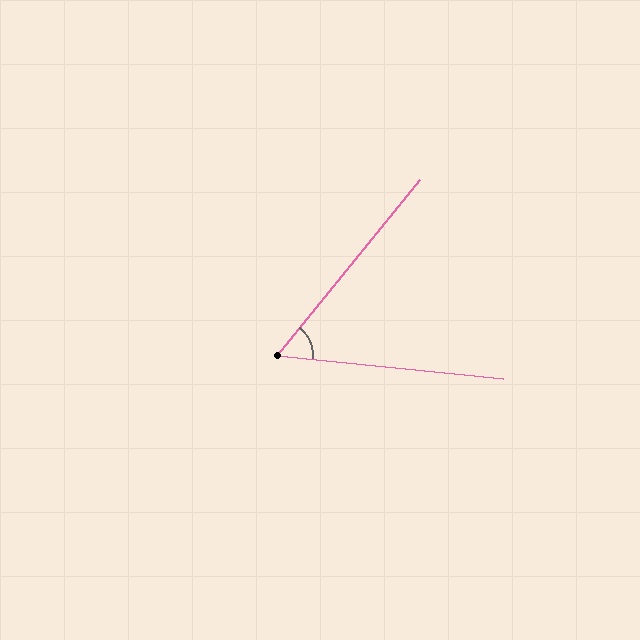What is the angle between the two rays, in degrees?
Approximately 57 degrees.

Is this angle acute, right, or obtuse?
It is acute.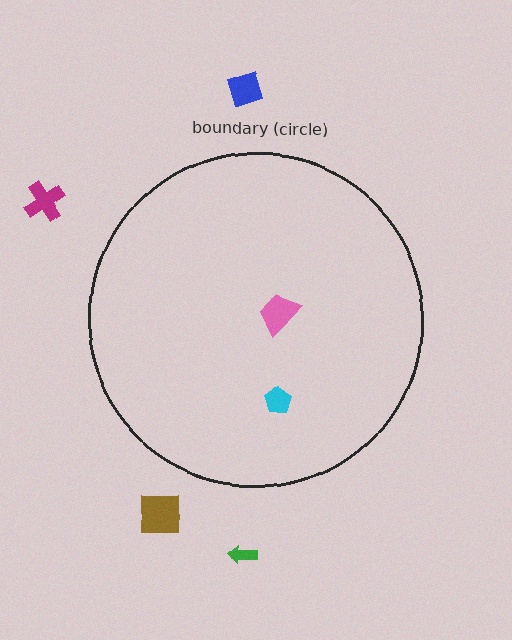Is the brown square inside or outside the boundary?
Outside.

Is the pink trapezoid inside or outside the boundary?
Inside.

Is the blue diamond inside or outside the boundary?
Outside.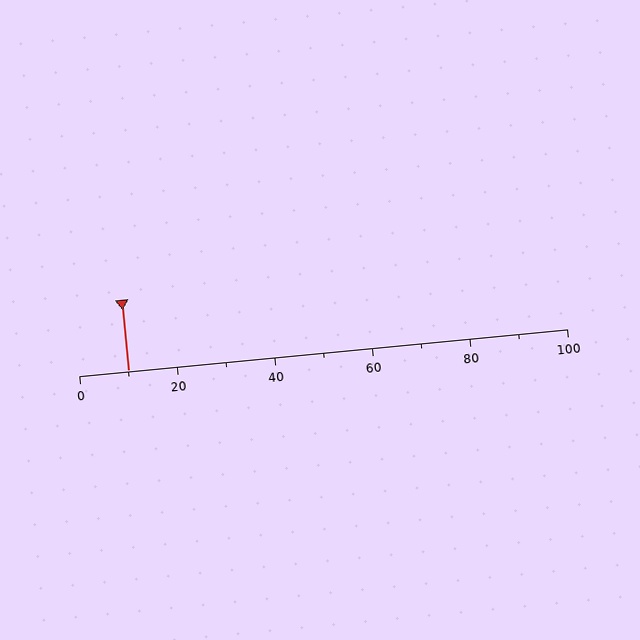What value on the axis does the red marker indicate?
The marker indicates approximately 10.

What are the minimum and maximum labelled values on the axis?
The axis runs from 0 to 100.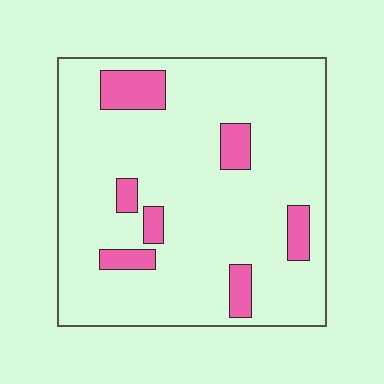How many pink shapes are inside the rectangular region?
7.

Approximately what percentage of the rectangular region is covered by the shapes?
Approximately 15%.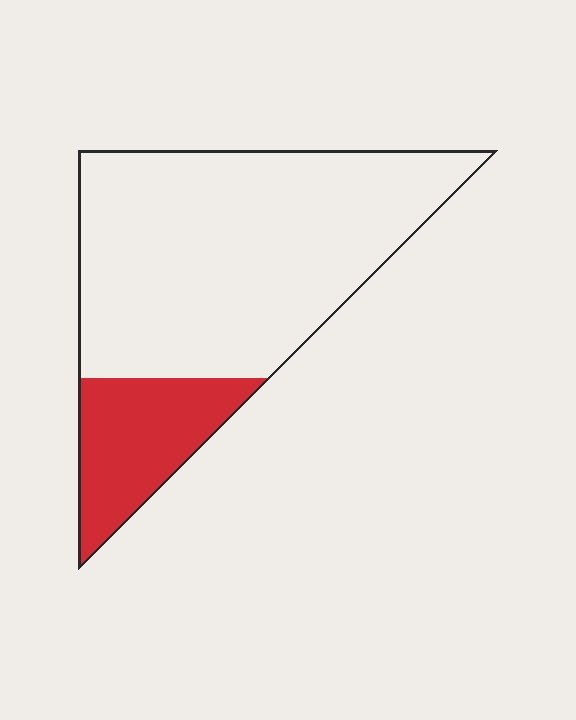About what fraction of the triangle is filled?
About one fifth (1/5).